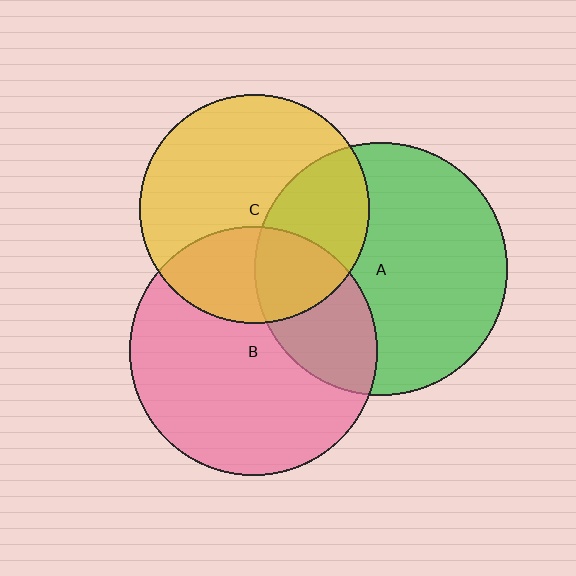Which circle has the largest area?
Circle A (green).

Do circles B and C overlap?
Yes.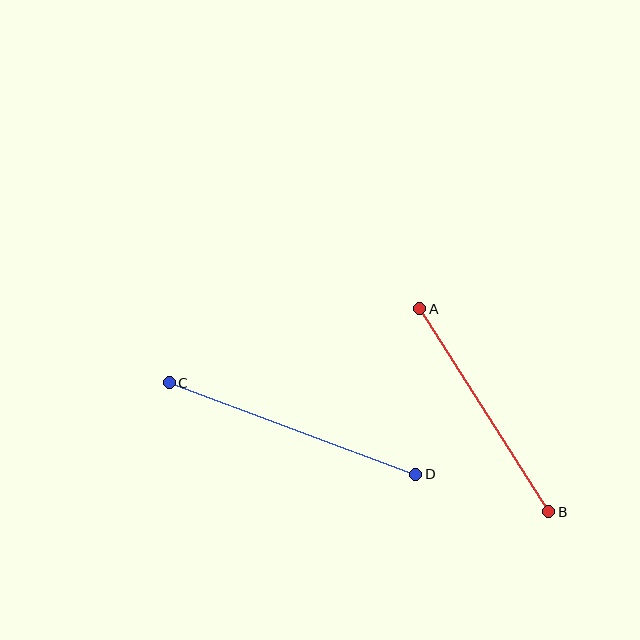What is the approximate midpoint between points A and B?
The midpoint is at approximately (484, 410) pixels.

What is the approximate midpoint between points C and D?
The midpoint is at approximately (292, 428) pixels.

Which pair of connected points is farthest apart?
Points C and D are farthest apart.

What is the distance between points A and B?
The distance is approximately 240 pixels.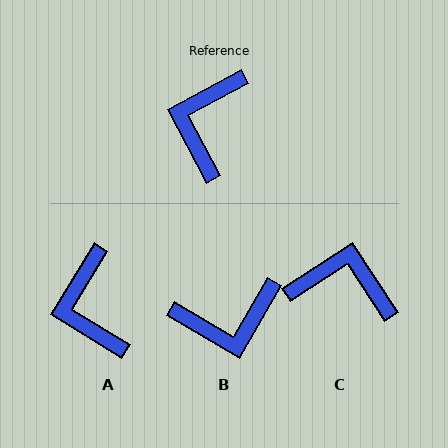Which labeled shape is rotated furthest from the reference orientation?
B, about 122 degrees away.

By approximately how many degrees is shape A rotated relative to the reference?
Approximately 31 degrees counter-clockwise.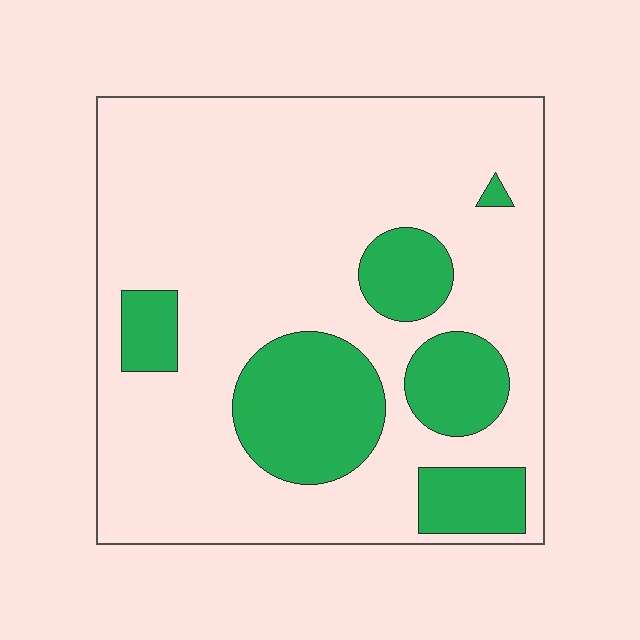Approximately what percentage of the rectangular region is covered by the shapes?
Approximately 25%.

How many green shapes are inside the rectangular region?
6.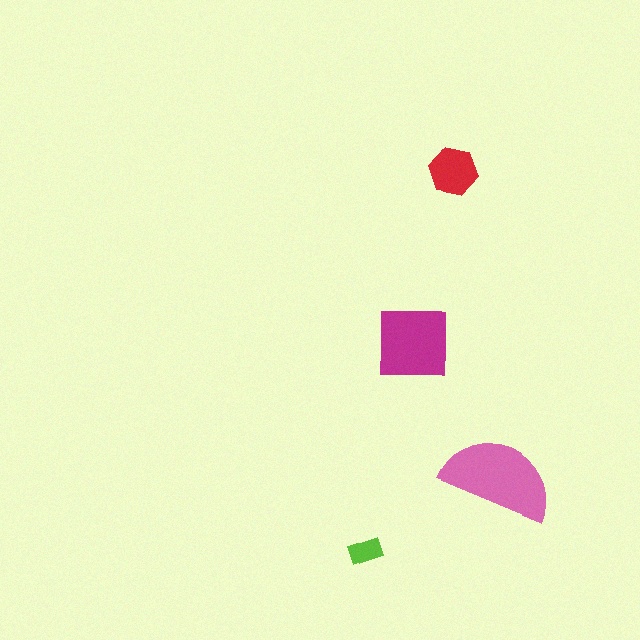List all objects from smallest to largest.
The lime rectangle, the red hexagon, the magenta square, the pink semicircle.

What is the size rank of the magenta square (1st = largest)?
2nd.